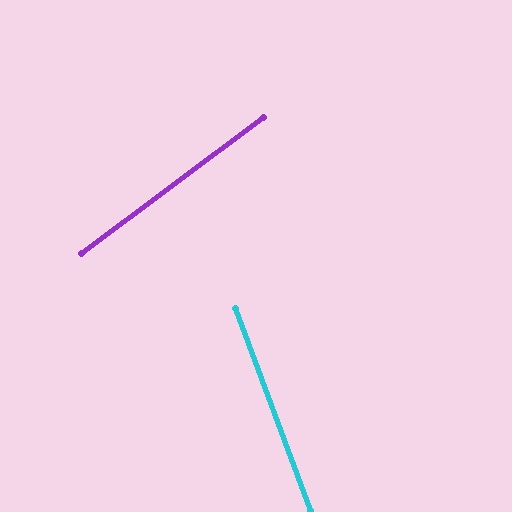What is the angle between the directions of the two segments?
Approximately 73 degrees.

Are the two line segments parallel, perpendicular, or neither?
Neither parallel nor perpendicular — they differ by about 73°.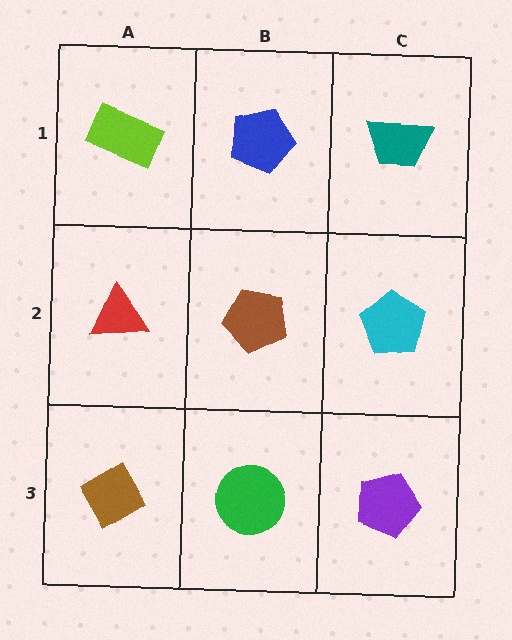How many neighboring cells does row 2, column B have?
4.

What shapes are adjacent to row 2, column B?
A blue pentagon (row 1, column B), a green circle (row 3, column B), a red triangle (row 2, column A), a cyan pentagon (row 2, column C).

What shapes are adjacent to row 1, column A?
A red triangle (row 2, column A), a blue pentagon (row 1, column B).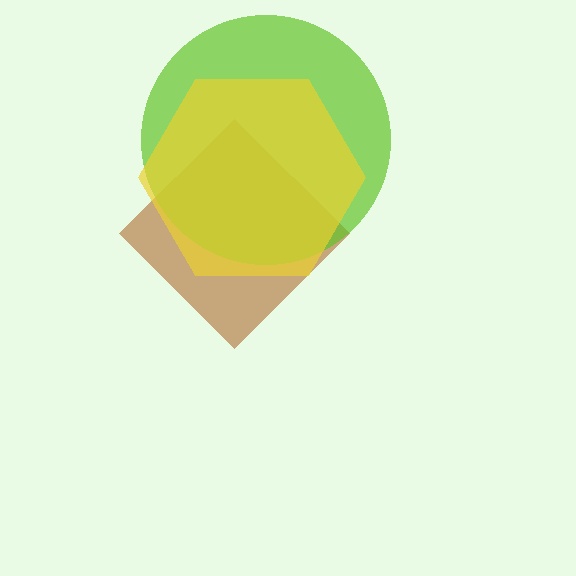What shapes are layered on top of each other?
The layered shapes are: a brown diamond, a lime circle, a yellow hexagon.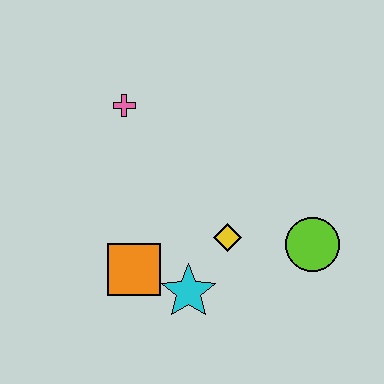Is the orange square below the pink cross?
Yes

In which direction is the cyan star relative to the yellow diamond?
The cyan star is below the yellow diamond.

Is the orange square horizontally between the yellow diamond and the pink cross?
Yes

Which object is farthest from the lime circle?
The pink cross is farthest from the lime circle.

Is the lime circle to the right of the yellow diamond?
Yes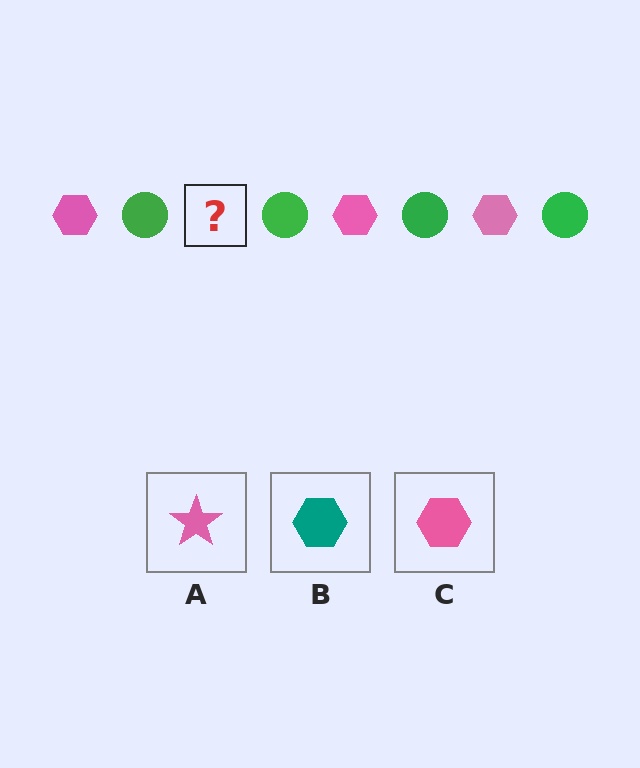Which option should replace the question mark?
Option C.